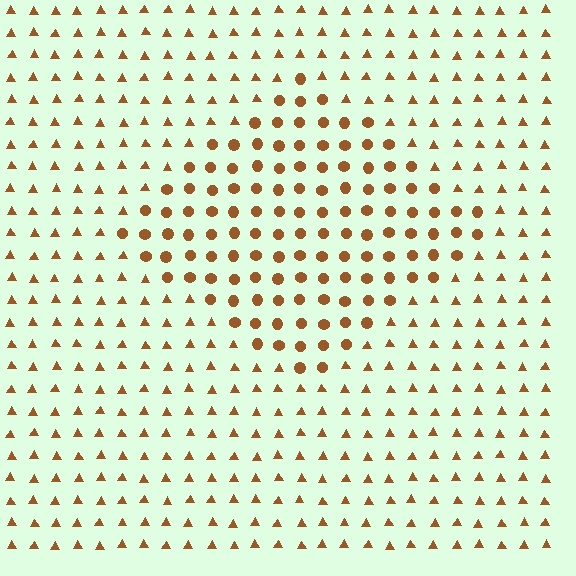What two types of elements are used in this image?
The image uses circles inside the diamond region and triangles outside it.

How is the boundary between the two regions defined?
The boundary is defined by a change in element shape: circles inside vs. triangles outside. All elements share the same color and spacing.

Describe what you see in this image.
The image is filled with small brown elements arranged in a uniform grid. A diamond-shaped region contains circles, while the surrounding area contains triangles. The boundary is defined purely by the change in element shape.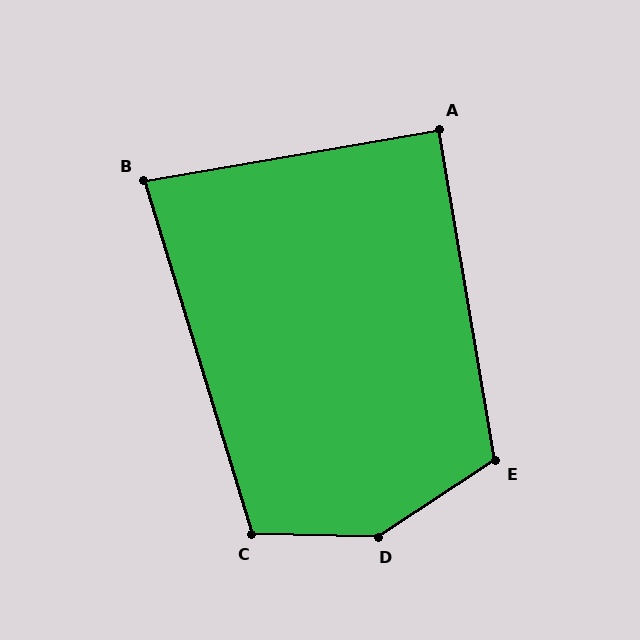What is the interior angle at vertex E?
Approximately 114 degrees (obtuse).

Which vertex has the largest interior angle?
D, at approximately 145 degrees.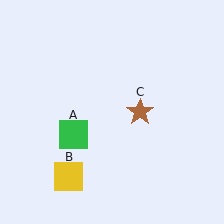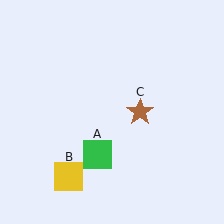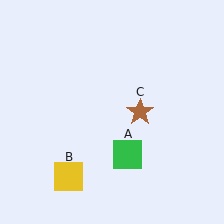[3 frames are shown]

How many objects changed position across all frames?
1 object changed position: green square (object A).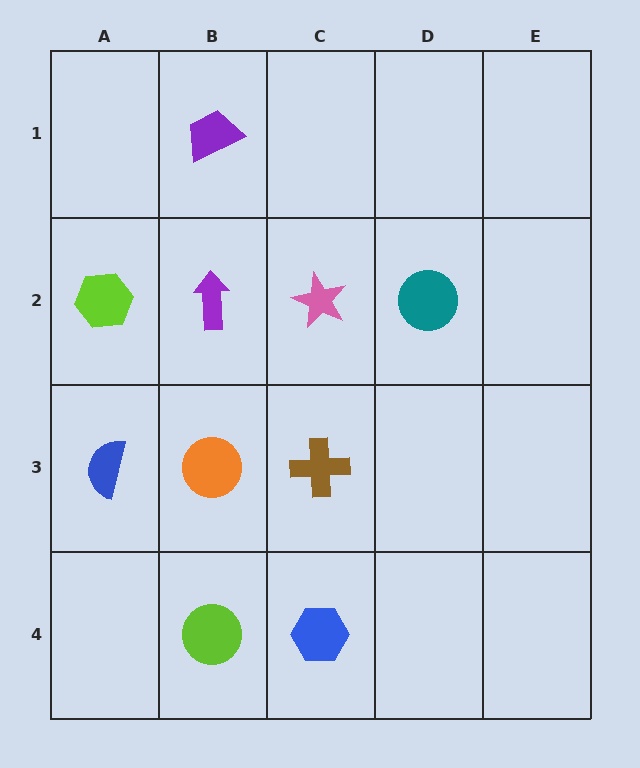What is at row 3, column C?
A brown cross.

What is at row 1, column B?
A purple trapezoid.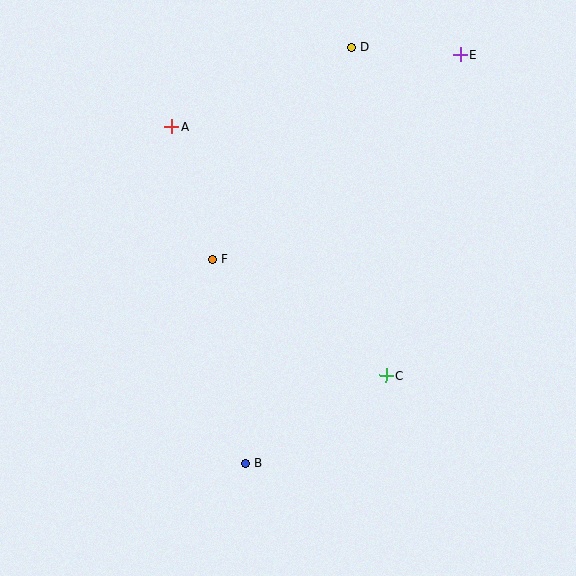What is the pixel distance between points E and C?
The distance between E and C is 329 pixels.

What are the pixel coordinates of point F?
Point F is at (212, 259).